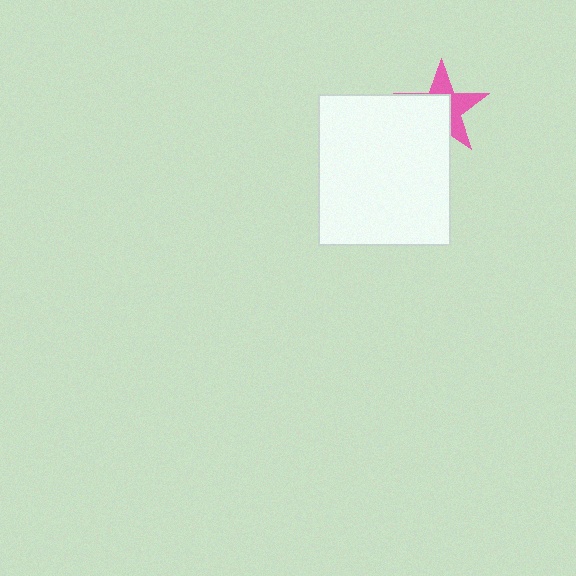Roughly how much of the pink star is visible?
A small part of it is visible (roughly 45%).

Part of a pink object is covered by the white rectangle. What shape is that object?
It is a star.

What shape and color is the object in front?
The object in front is a white rectangle.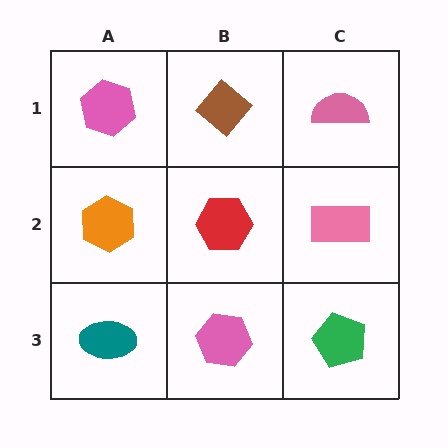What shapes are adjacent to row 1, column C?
A pink rectangle (row 2, column C), a brown diamond (row 1, column B).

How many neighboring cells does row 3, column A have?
2.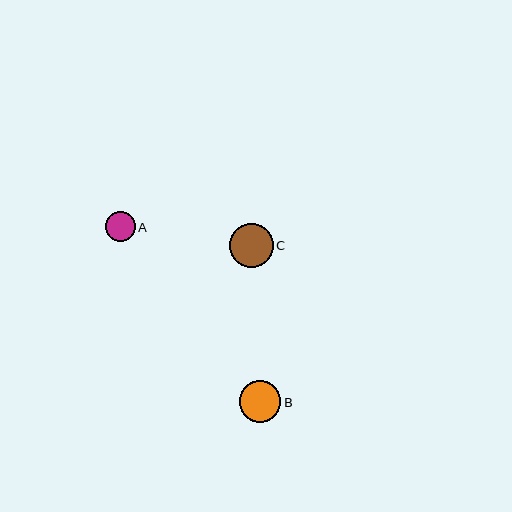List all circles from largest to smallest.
From largest to smallest: C, B, A.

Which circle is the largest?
Circle C is the largest with a size of approximately 44 pixels.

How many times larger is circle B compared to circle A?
Circle B is approximately 1.4 times the size of circle A.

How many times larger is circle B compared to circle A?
Circle B is approximately 1.4 times the size of circle A.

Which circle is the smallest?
Circle A is the smallest with a size of approximately 30 pixels.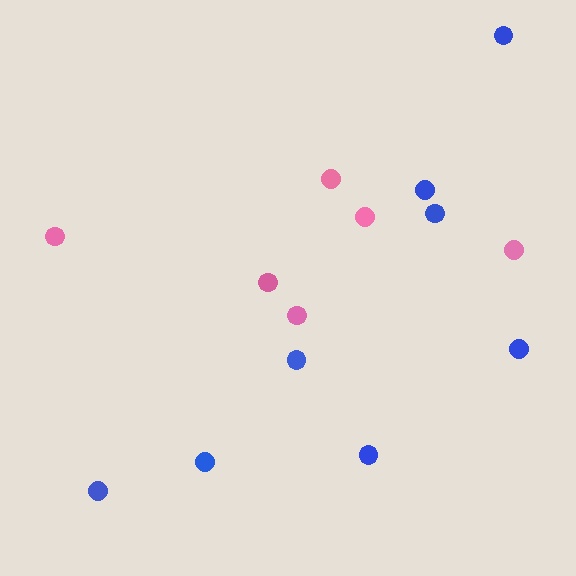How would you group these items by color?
There are 2 groups: one group of pink circles (6) and one group of blue circles (8).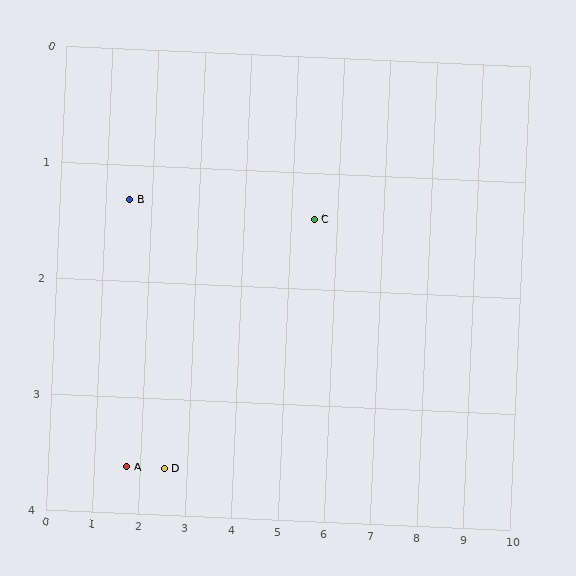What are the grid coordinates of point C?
Point C is at approximately (5.5, 1.4).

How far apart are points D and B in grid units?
Points D and B are about 2.5 grid units apart.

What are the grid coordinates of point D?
Point D is at approximately (2.5, 3.6).